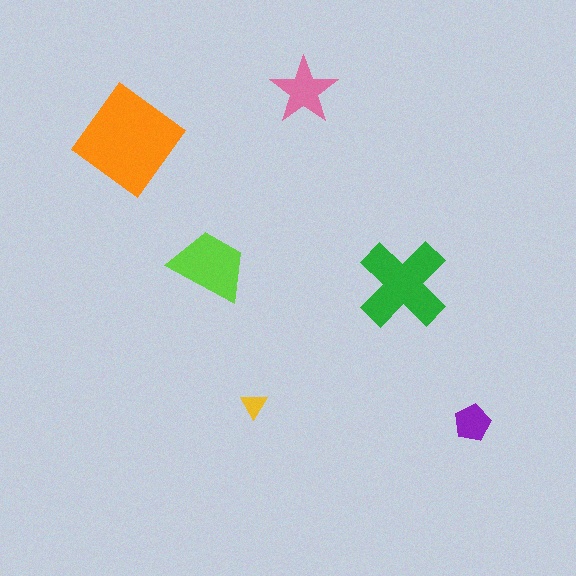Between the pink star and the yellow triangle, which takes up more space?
The pink star.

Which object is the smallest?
The yellow triangle.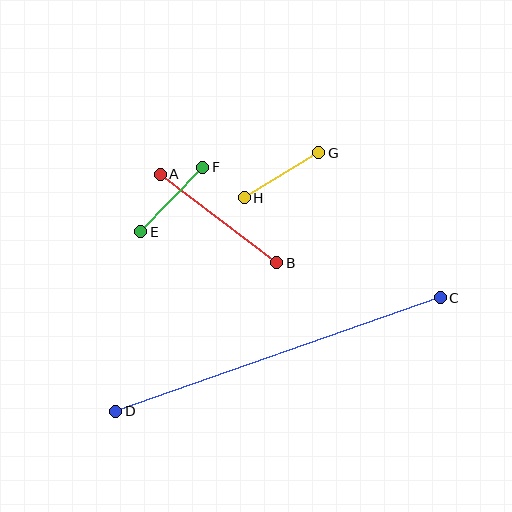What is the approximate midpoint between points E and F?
The midpoint is at approximately (172, 200) pixels.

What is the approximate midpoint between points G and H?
The midpoint is at approximately (281, 175) pixels.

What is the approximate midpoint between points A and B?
The midpoint is at approximately (218, 219) pixels.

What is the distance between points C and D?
The distance is approximately 344 pixels.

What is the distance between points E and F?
The distance is approximately 90 pixels.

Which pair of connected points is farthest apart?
Points C and D are farthest apart.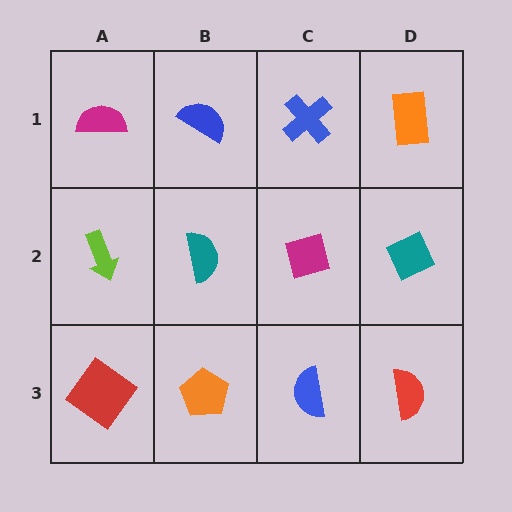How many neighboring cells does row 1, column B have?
3.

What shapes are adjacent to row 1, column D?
A teal diamond (row 2, column D), a blue cross (row 1, column C).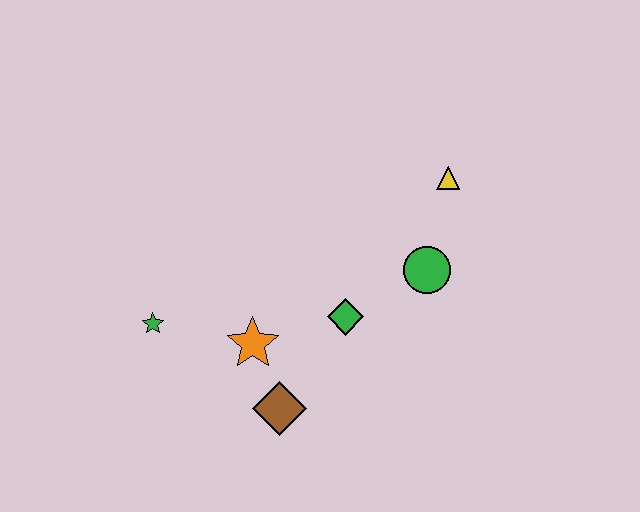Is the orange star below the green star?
Yes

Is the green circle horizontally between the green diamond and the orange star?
No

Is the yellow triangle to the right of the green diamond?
Yes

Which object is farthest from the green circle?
The green star is farthest from the green circle.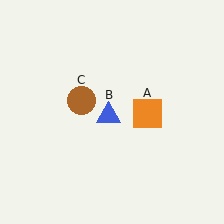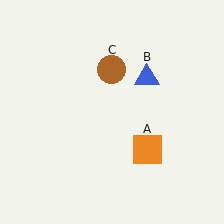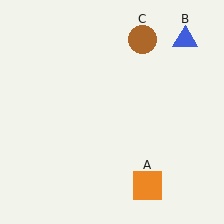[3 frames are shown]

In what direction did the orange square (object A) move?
The orange square (object A) moved down.